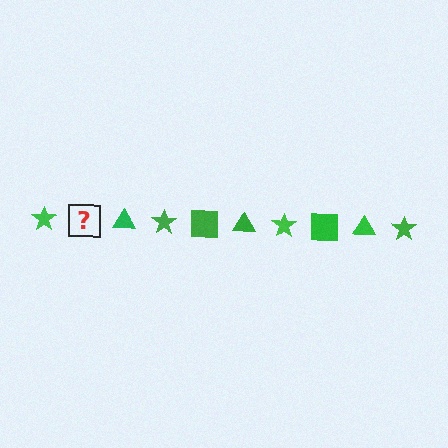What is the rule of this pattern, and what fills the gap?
The rule is that the pattern cycles through star, square, triangle shapes in green. The gap should be filled with a green square.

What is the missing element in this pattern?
The missing element is a green square.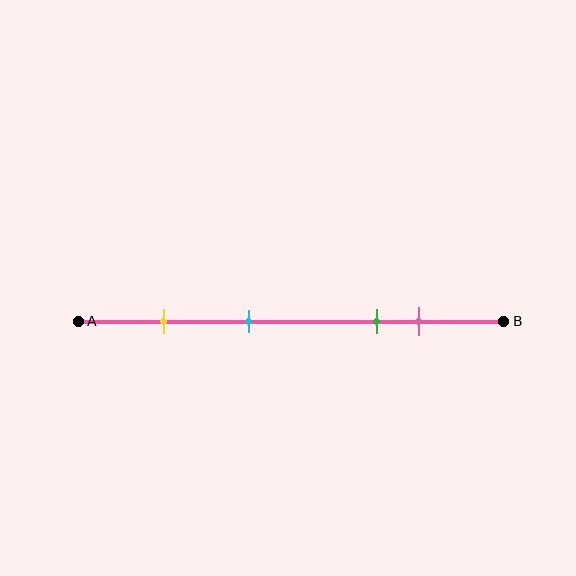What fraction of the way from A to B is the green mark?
The green mark is approximately 70% (0.7) of the way from A to B.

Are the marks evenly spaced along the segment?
No, the marks are not evenly spaced.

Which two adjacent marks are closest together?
The green and pink marks are the closest adjacent pair.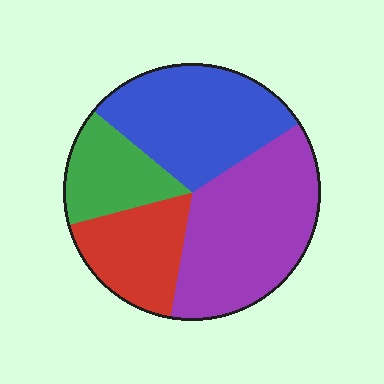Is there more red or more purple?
Purple.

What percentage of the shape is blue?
Blue takes up between a sixth and a third of the shape.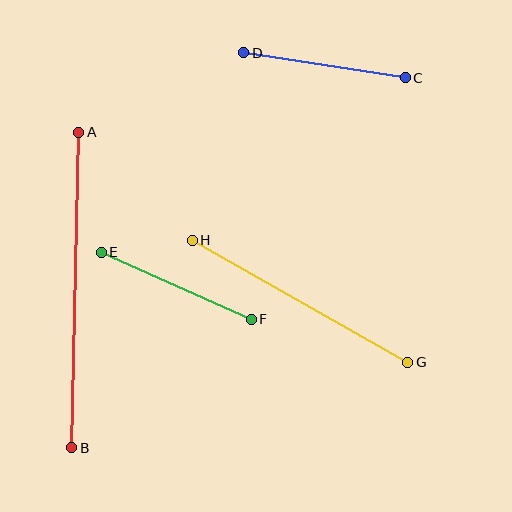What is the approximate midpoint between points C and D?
The midpoint is at approximately (324, 65) pixels.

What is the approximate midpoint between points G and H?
The midpoint is at approximately (300, 301) pixels.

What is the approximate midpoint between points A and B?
The midpoint is at approximately (75, 290) pixels.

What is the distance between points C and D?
The distance is approximately 163 pixels.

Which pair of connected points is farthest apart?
Points A and B are farthest apart.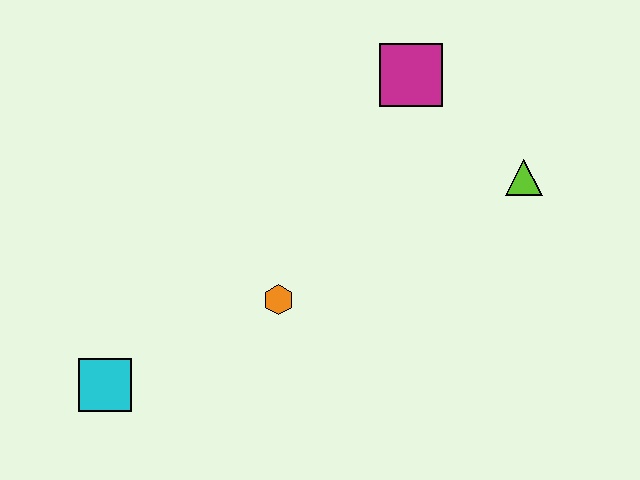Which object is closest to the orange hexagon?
The cyan square is closest to the orange hexagon.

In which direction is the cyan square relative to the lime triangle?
The cyan square is to the left of the lime triangle.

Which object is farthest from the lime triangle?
The cyan square is farthest from the lime triangle.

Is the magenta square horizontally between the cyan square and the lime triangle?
Yes